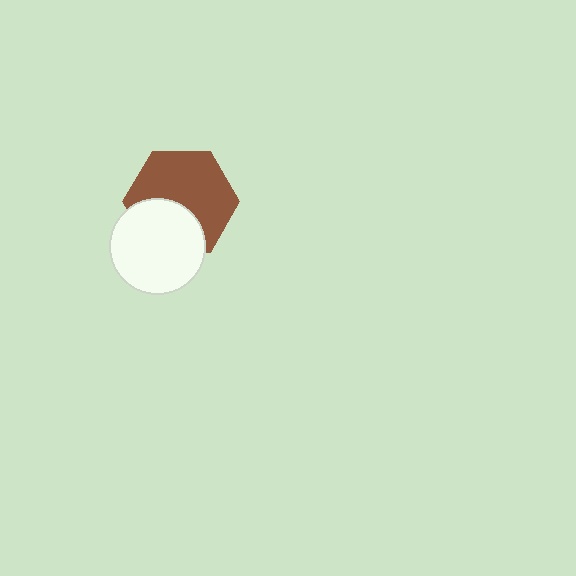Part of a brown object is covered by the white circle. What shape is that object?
It is a hexagon.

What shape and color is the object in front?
The object in front is a white circle.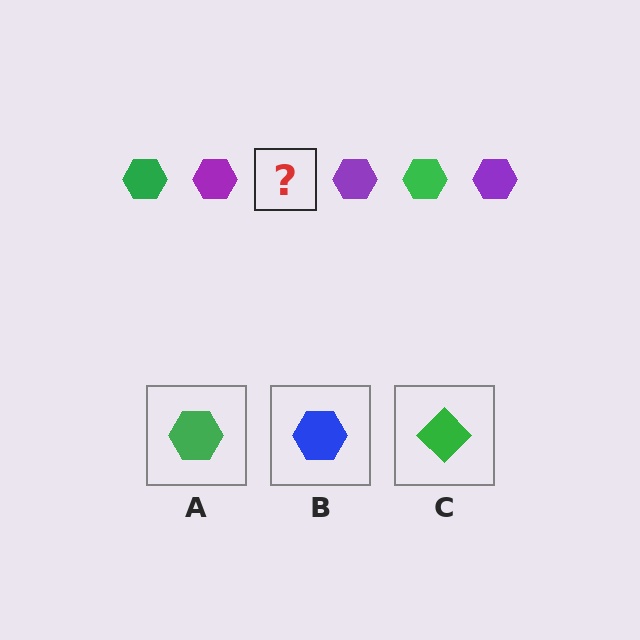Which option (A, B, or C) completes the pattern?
A.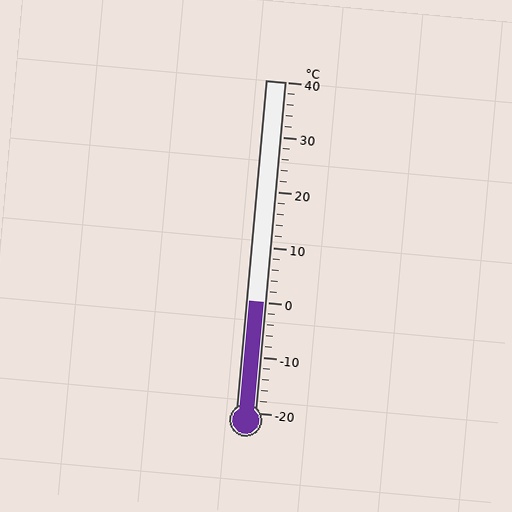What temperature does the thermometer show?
The thermometer shows approximately 0°C.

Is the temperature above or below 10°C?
The temperature is below 10°C.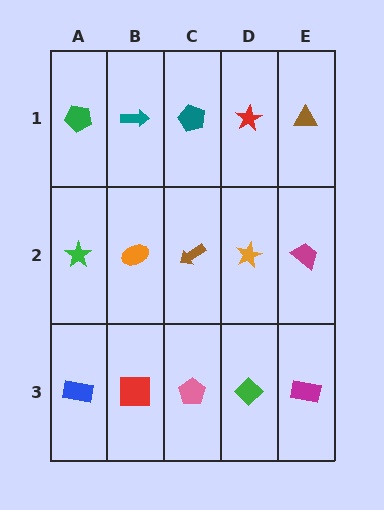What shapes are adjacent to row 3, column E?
A magenta trapezoid (row 2, column E), a green diamond (row 3, column D).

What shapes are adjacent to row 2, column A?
A green pentagon (row 1, column A), a blue rectangle (row 3, column A), an orange ellipse (row 2, column B).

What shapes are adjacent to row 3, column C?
A brown arrow (row 2, column C), a red square (row 3, column B), a green diamond (row 3, column D).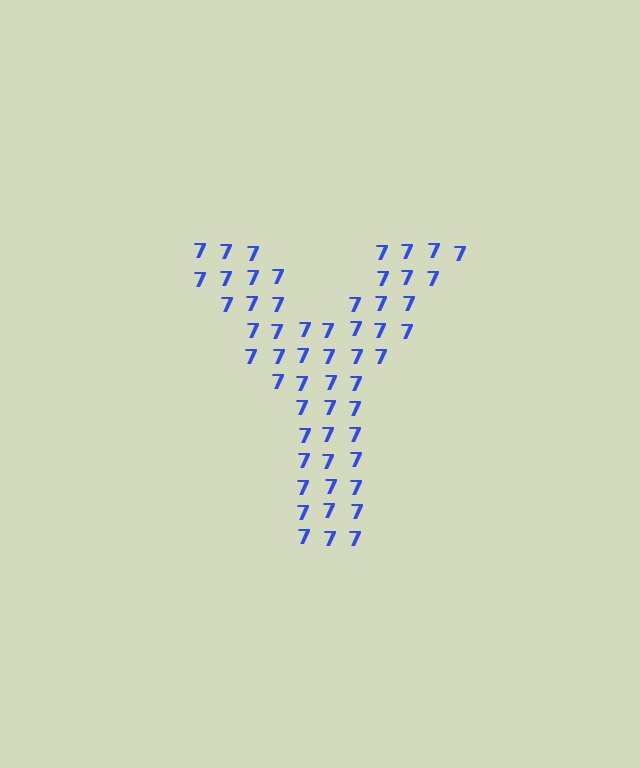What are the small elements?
The small elements are digit 7's.